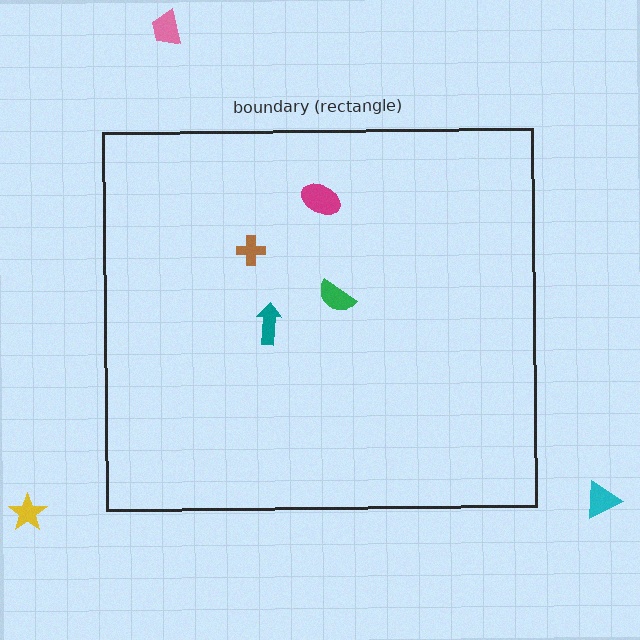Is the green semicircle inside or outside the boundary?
Inside.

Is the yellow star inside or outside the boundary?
Outside.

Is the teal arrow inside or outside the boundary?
Inside.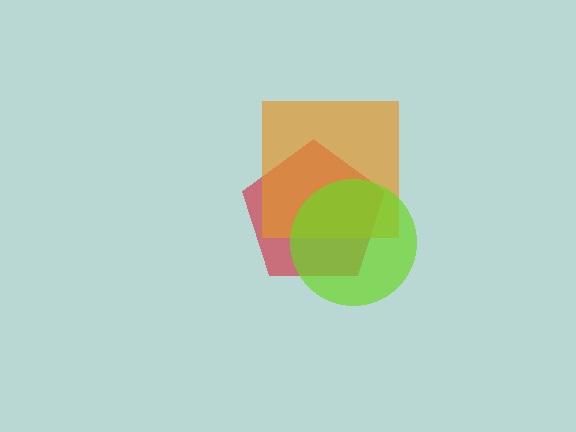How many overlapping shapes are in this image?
There are 3 overlapping shapes in the image.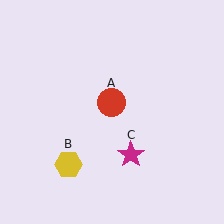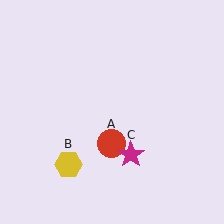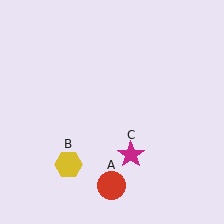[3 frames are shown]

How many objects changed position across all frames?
1 object changed position: red circle (object A).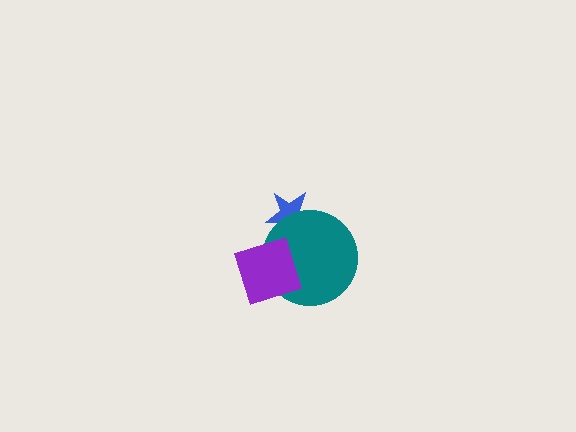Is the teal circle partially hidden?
Yes, it is partially covered by another shape.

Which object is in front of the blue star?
The teal circle is in front of the blue star.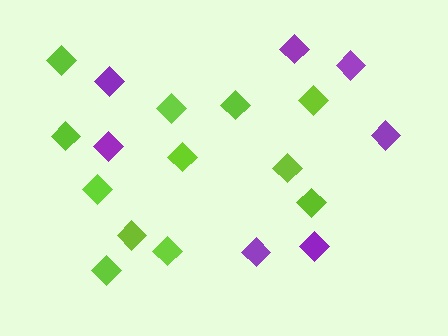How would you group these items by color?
There are 2 groups: one group of purple diamonds (7) and one group of lime diamonds (12).